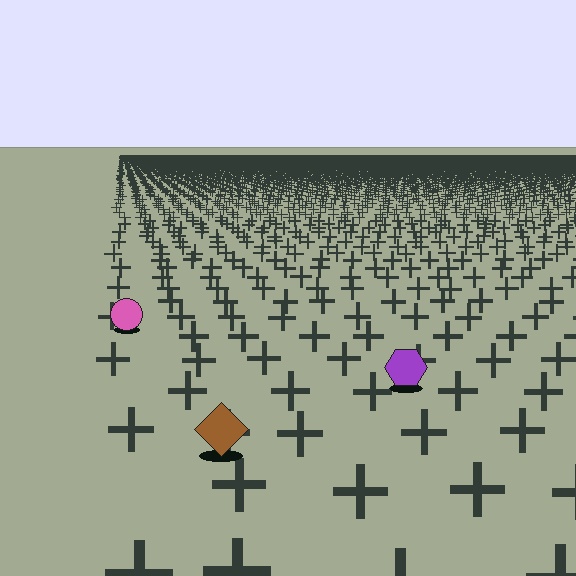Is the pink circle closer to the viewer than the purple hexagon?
No. The purple hexagon is closer — you can tell from the texture gradient: the ground texture is coarser near it.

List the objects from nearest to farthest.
From nearest to farthest: the brown diamond, the purple hexagon, the pink circle.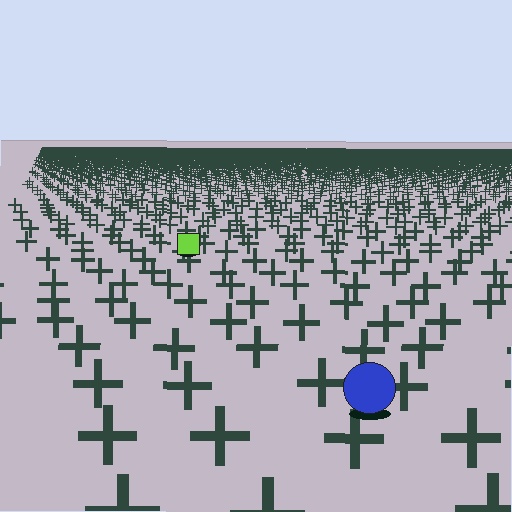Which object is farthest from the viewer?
The lime square is farthest from the viewer. It appears smaller and the ground texture around it is denser.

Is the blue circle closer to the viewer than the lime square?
Yes. The blue circle is closer — you can tell from the texture gradient: the ground texture is coarser near it.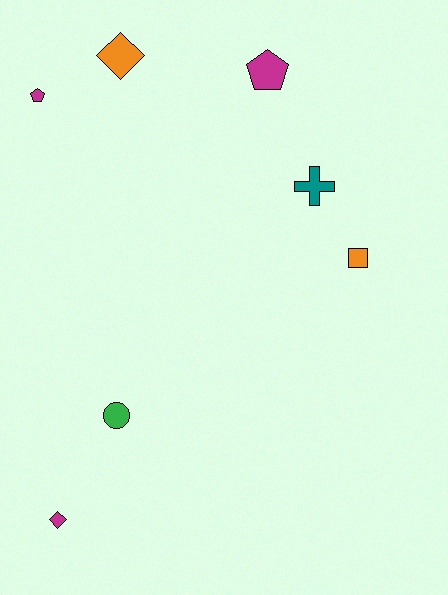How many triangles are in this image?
There are no triangles.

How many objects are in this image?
There are 7 objects.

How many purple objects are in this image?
There are no purple objects.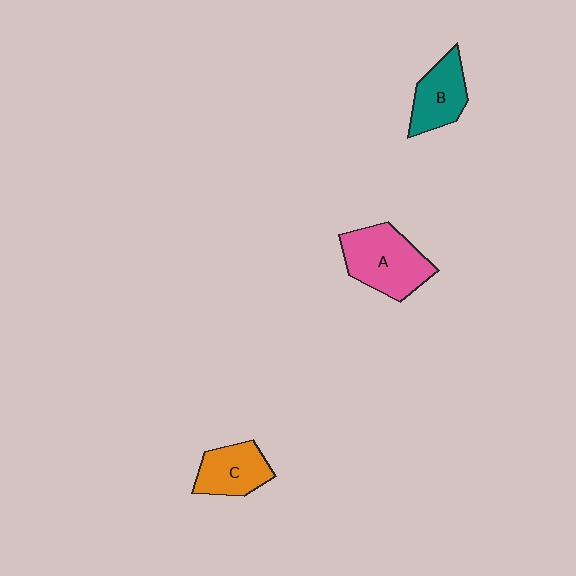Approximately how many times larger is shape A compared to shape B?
Approximately 1.5 times.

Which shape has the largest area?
Shape A (pink).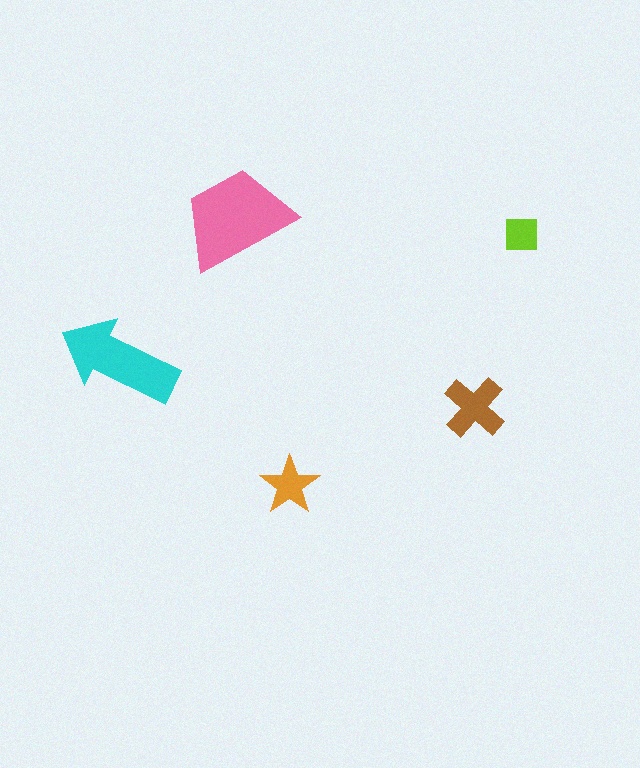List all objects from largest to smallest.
The pink trapezoid, the cyan arrow, the brown cross, the orange star, the lime square.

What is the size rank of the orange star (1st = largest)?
4th.